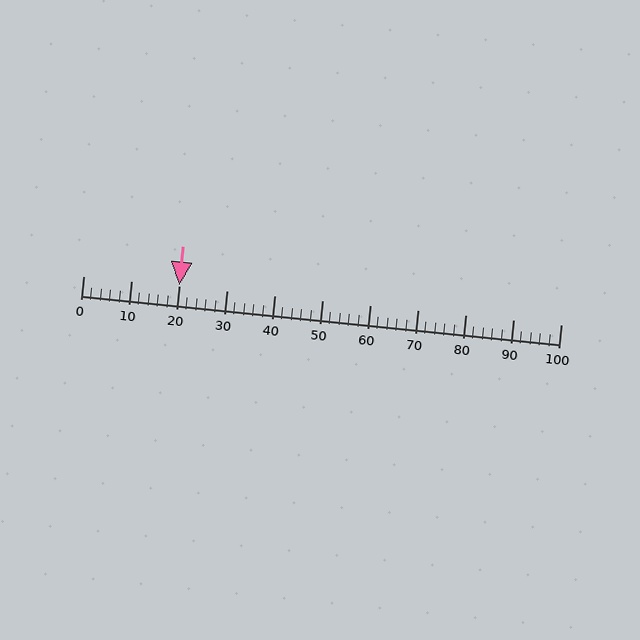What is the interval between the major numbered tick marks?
The major tick marks are spaced 10 units apart.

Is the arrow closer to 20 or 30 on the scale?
The arrow is closer to 20.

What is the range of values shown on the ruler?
The ruler shows values from 0 to 100.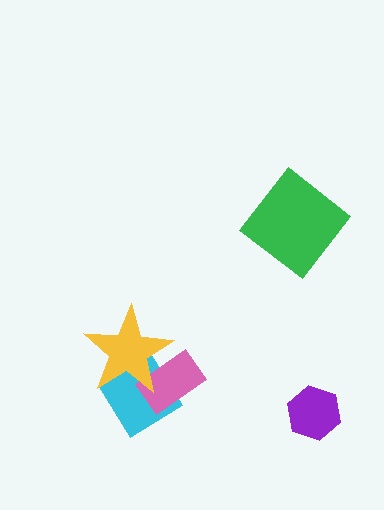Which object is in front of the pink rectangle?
The yellow star is in front of the pink rectangle.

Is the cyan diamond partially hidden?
Yes, it is partially covered by another shape.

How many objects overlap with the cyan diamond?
2 objects overlap with the cyan diamond.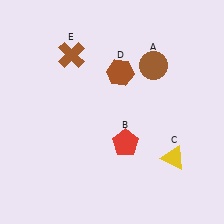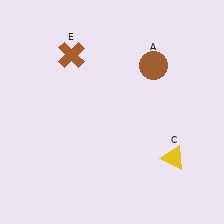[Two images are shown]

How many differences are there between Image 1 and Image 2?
There are 2 differences between the two images.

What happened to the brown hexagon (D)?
The brown hexagon (D) was removed in Image 2. It was in the top-right area of Image 1.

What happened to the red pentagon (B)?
The red pentagon (B) was removed in Image 2. It was in the bottom-right area of Image 1.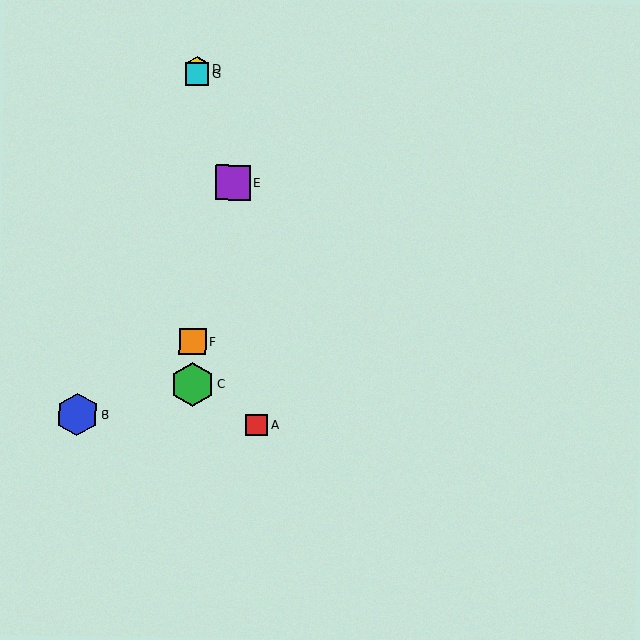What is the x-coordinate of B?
Object B is at x≈77.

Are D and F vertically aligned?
Yes, both are at x≈197.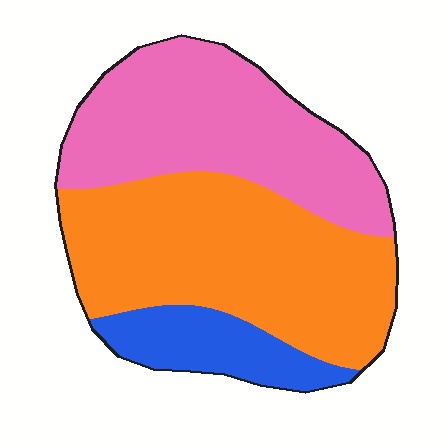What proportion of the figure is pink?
Pink takes up about two fifths (2/5) of the figure.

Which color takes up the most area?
Orange, at roughly 45%.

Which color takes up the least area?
Blue, at roughly 15%.